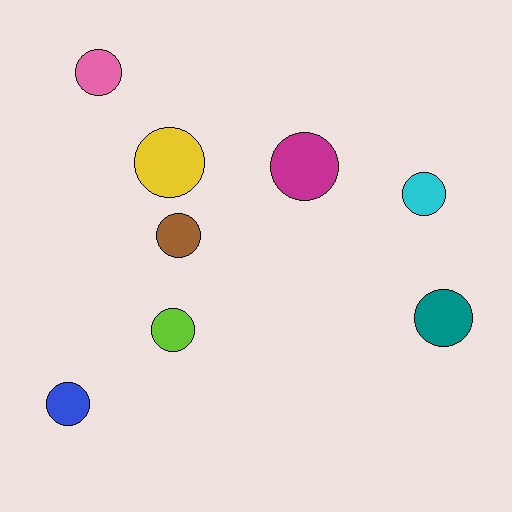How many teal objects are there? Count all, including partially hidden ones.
There is 1 teal object.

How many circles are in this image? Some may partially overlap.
There are 8 circles.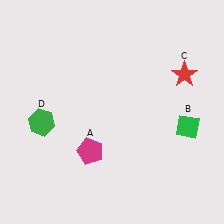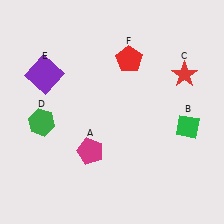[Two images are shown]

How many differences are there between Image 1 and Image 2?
There are 2 differences between the two images.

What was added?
A purple square (E), a red pentagon (F) were added in Image 2.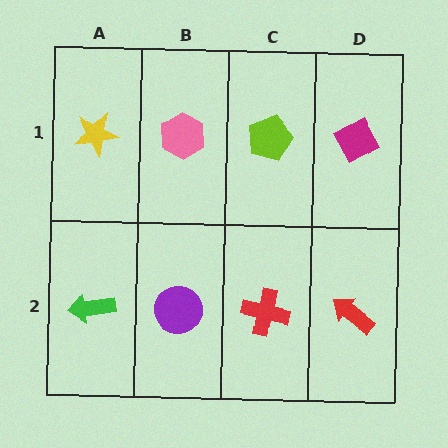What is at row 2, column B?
A purple circle.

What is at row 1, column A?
A yellow star.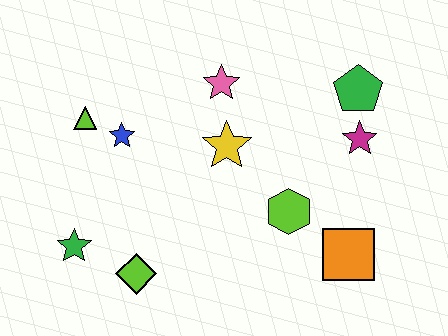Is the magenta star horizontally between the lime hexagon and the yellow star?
No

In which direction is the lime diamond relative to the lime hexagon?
The lime diamond is to the left of the lime hexagon.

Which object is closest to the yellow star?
The pink star is closest to the yellow star.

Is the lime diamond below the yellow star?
Yes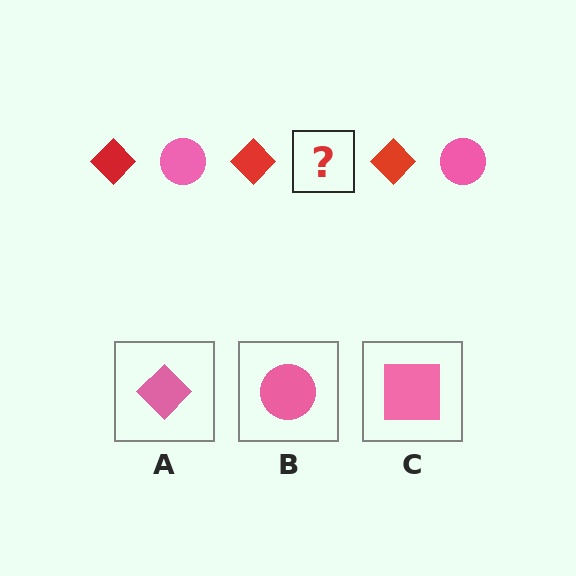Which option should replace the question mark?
Option B.